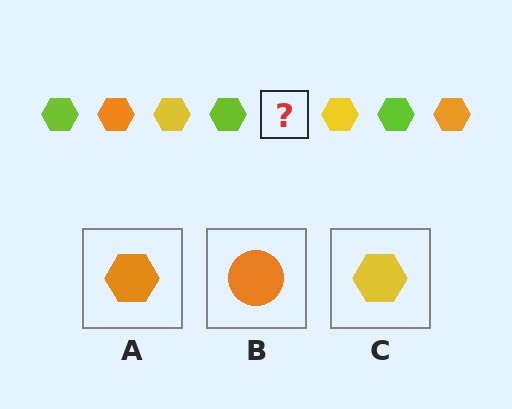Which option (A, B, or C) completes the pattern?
A.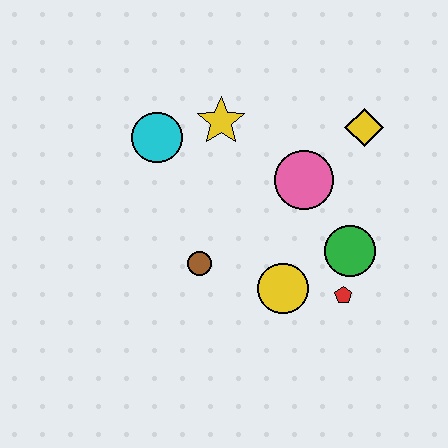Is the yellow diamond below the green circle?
No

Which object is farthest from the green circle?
The cyan circle is farthest from the green circle.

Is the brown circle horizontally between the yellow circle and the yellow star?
No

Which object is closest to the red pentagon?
The green circle is closest to the red pentagon.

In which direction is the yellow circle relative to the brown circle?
The yellow circle is to the right of the brown circle.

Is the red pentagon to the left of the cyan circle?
No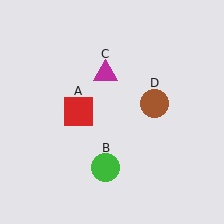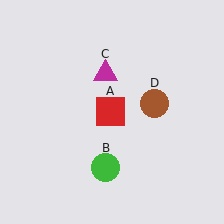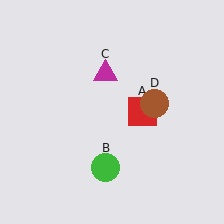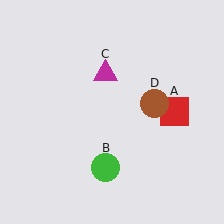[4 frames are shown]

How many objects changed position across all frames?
1 object changed position: red square (object A).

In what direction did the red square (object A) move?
The red square (object A) moved right.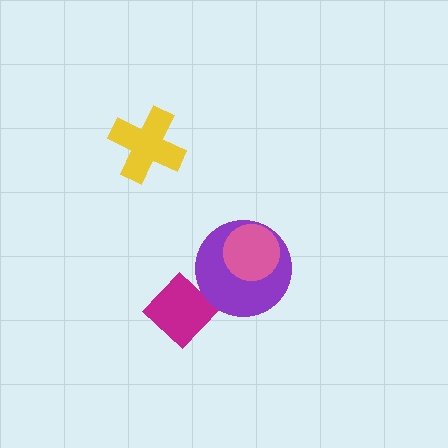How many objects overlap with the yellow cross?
0 objects overlap with the yellow cross.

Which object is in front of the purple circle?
The pink circle is in front of the purple circle.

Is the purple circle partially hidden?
Yes, it is partially covered by another shape.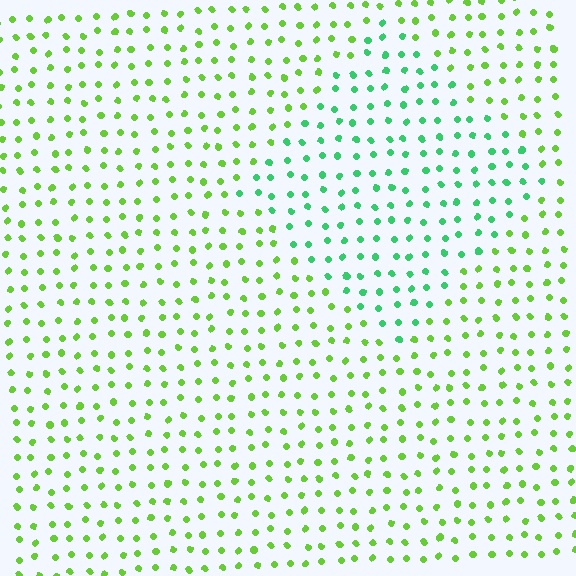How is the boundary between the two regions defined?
The boundary is defined purely by a slight shift in hue (about 41 degrees). Spacing, size, and orientation are identical on both sides.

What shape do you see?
I see a diamond.